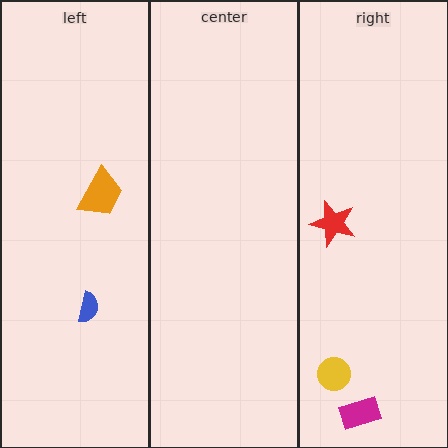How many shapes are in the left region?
2.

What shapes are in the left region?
The orange trapezoid, the blue semicircle.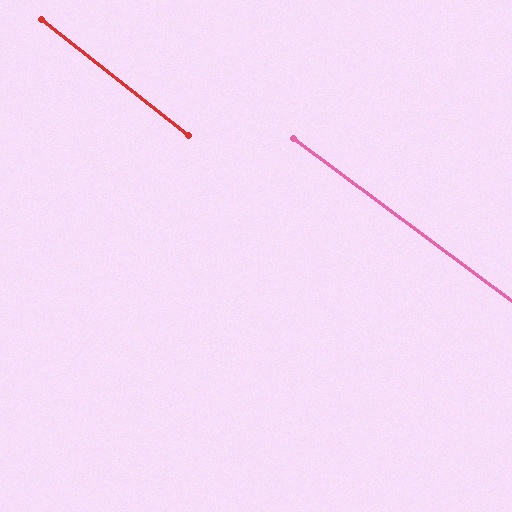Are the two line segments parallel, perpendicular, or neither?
Parallel — their directions differ by only 1.6°.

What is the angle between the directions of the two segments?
Approximately 2 degrees.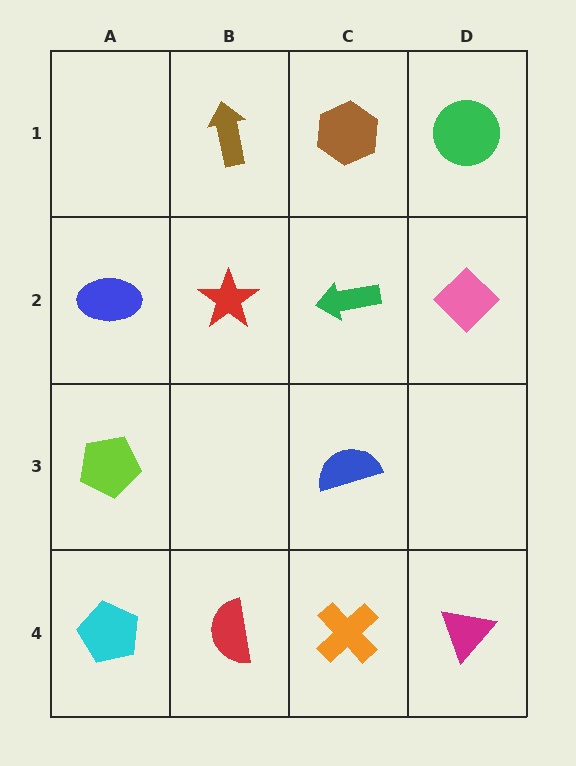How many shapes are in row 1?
3 shapes.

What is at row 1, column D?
A green circle.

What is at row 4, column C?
An orange cross.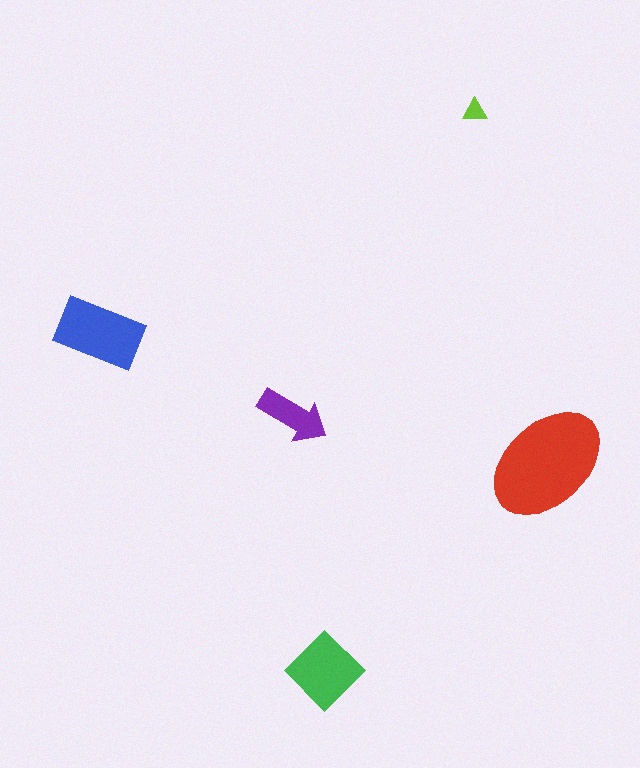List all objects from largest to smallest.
The red ellipse, the blue rectangle, the green diamond, the purple arrow, the lime triangle.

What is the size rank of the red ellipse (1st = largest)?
1st.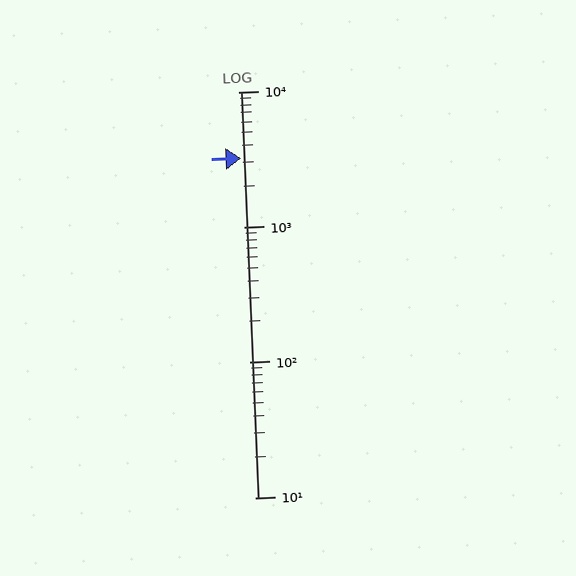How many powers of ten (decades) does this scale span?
The scale spans 3 decades, from 10 to 10000.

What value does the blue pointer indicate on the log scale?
The pointer indicates approximately 3200.